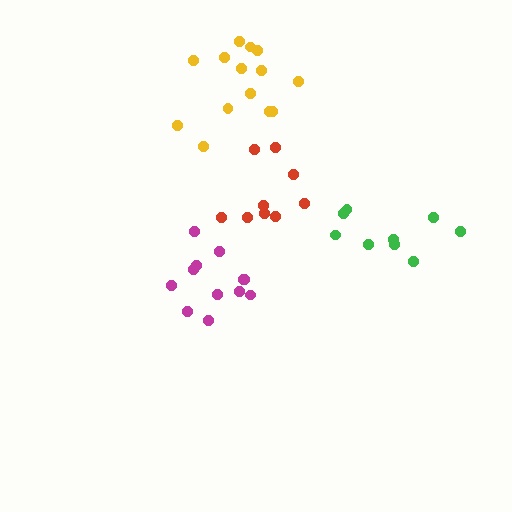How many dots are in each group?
Group 1: 9 dots, Group 2: 9 dots, Group 3: 12 dots, Group 4: 14 dots (44 total).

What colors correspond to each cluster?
The clusters are colored: green, red, magenta, yellow.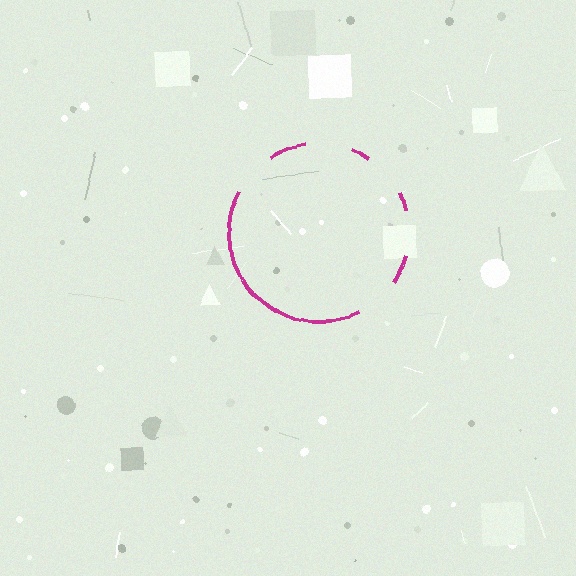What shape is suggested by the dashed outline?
The dashed outline suggests a circle.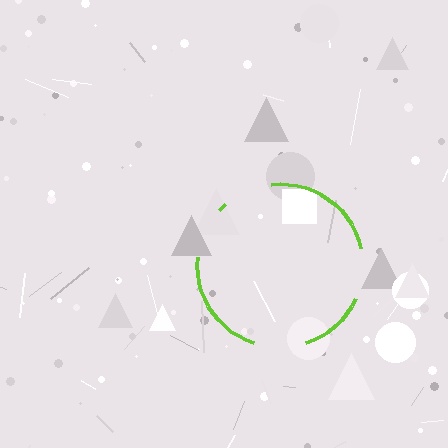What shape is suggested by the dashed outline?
The dashed outline suggests a circle.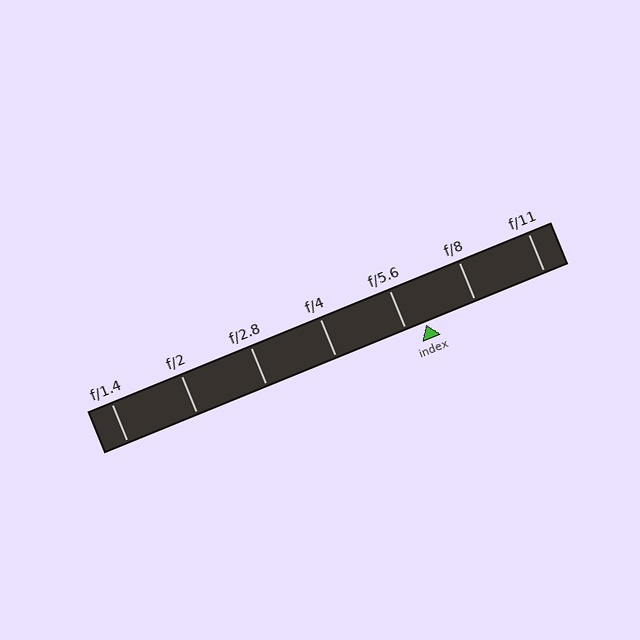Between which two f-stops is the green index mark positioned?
The index mark is between f/5.6 and f/8.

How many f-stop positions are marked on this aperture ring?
There are 7 f-stop positions marked.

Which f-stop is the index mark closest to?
The index mark is closest to f/5.6.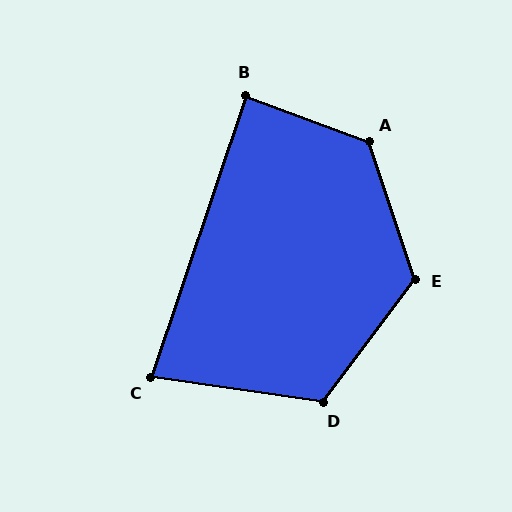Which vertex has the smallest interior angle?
C, at approximately 80 degrees.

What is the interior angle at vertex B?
Approximately 88 degrees (approximately right).